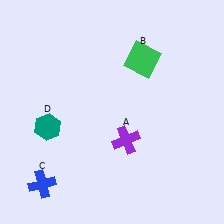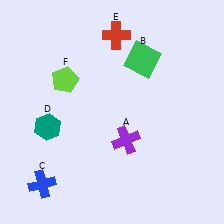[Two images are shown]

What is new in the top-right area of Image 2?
A red cross (E) was added in the top-right area of Image 2.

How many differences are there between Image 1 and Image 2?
There are 2 differences between the two images.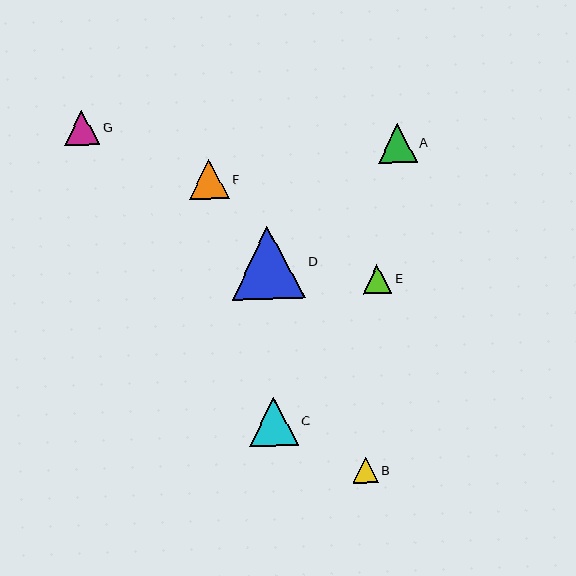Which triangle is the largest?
Triangle D is the largest with a size of approximately 73 pixels.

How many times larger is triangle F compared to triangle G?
Triangle F is approximately 1.1 times the size of triangle G.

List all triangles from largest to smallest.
From largest to smallest: D, C, F, A, G, E, B.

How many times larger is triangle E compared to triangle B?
Triangle E is approximately 1.1 times the size of triangle B.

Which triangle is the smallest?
Triangle B is the smallest with a size of approximately 26 pixels.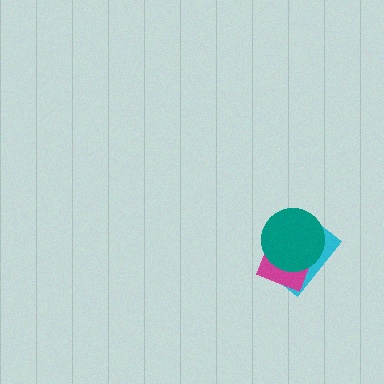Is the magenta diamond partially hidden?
Yes, it is partially covered by another shape.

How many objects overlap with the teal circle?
2 objects overlap with the teal circle.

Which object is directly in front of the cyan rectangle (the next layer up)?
The magenta diamond is directly in front of the cyan rectangle.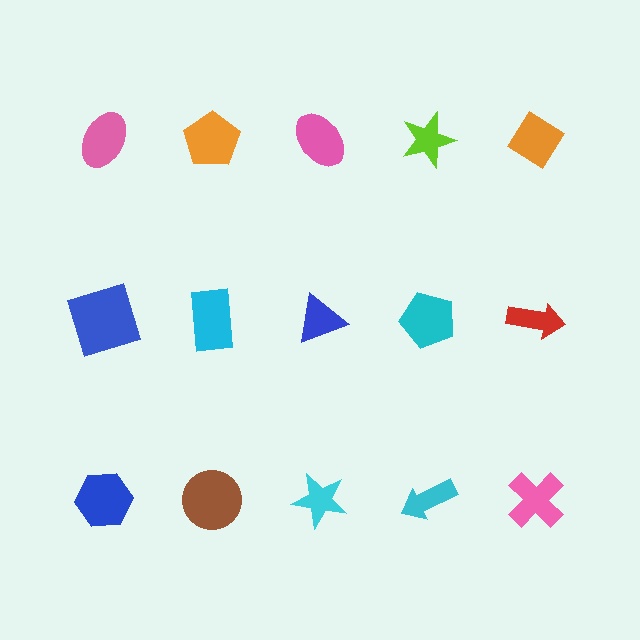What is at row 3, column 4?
A cyan arrow.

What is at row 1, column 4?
A lime star.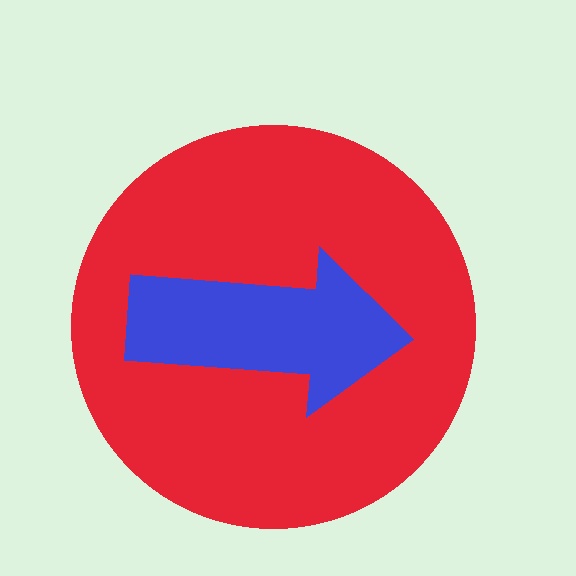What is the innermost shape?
The blue arrow.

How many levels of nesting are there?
2.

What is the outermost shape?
The red circle.